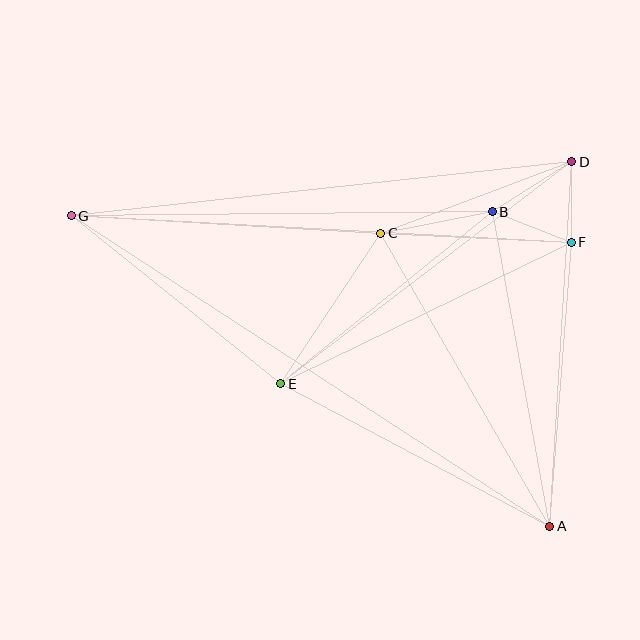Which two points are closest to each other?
Points D and F are closest to each other.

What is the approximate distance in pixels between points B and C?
The distance between B and C is approximately 114 pixels.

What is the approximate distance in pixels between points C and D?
The distance between C and D is approximately 204 pixels.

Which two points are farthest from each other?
Points A and G are farthest from each other.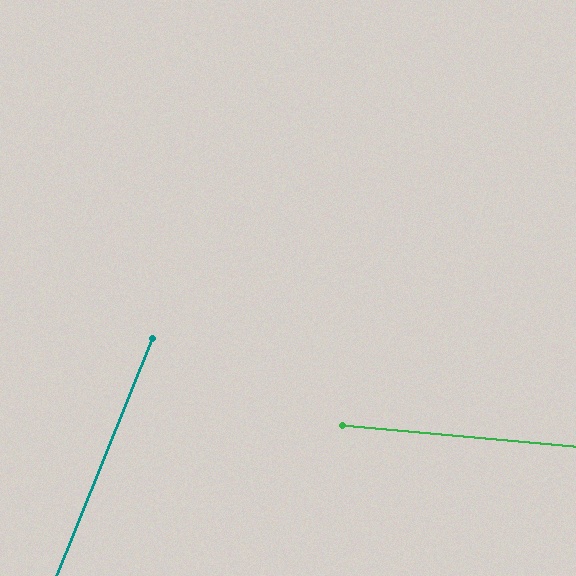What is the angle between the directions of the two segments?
Approximately 73 degrees.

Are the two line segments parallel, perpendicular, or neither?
Neither parallel nor perpendicular — they differ by about 73°.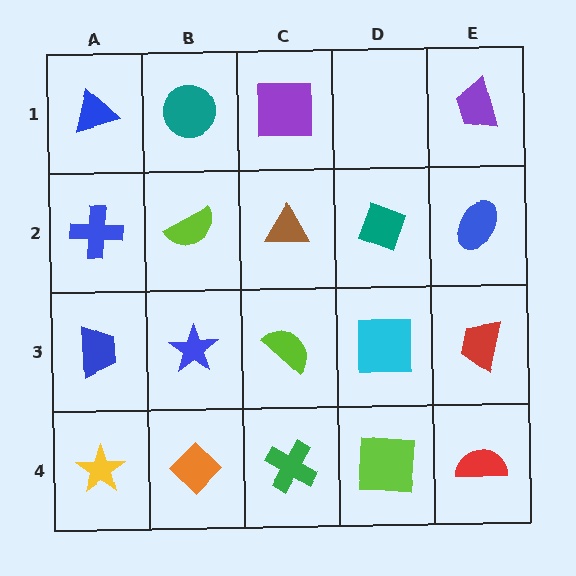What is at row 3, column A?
A blue trapezoid.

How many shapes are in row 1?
4 shapes.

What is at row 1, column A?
A blue triangle.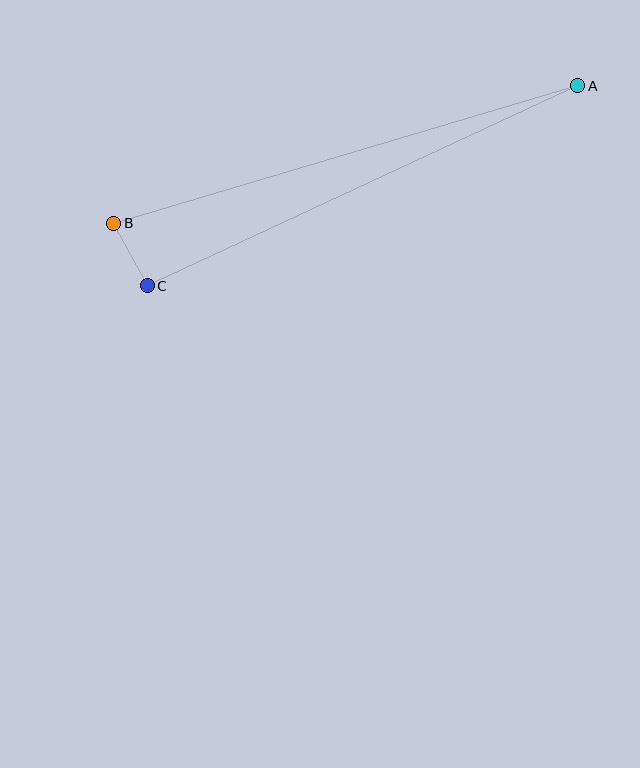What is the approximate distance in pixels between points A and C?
The distance between A and C is approximately 475 pixels.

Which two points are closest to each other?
Points B and C are closest to each other.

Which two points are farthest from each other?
Points A and B are farthest from each other.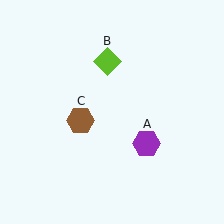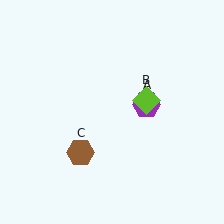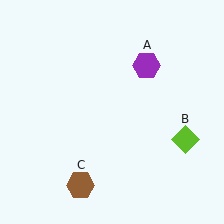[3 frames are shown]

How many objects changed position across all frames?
3 objects changed position: purple hexagon (object A), lime diamond (object B), brown hexagon (object C).